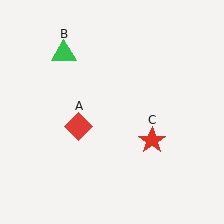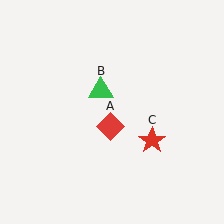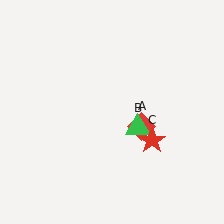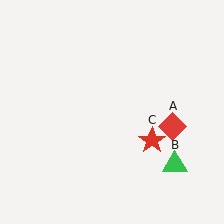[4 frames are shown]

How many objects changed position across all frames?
2 objects changed position: red diamond (object A), green triangle (object B).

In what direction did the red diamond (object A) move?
The red diamond (object A) moved right.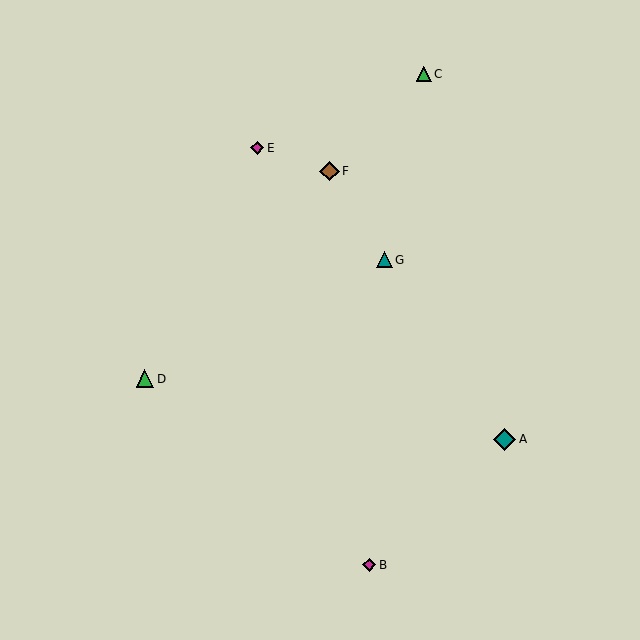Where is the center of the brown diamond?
The center of the brown diamond is at (330, 171).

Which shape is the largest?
The teal diamond (labeled A) is the largest.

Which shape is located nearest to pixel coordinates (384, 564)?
The magenta diamond (labeled B) at (369, 565) is nearest to that location.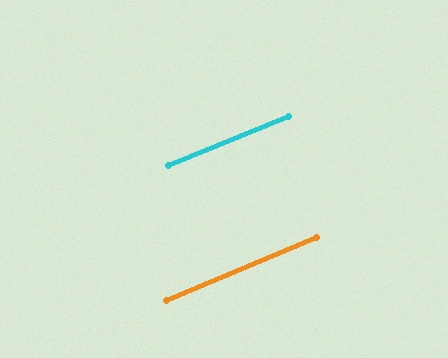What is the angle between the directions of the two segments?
Approximately 1 degree.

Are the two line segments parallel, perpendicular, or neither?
Parallel — their directions differ by only 0.8°.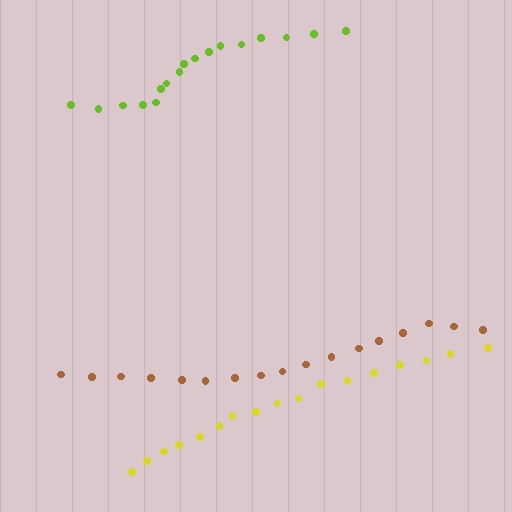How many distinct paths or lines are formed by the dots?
There are 3 distinct paths.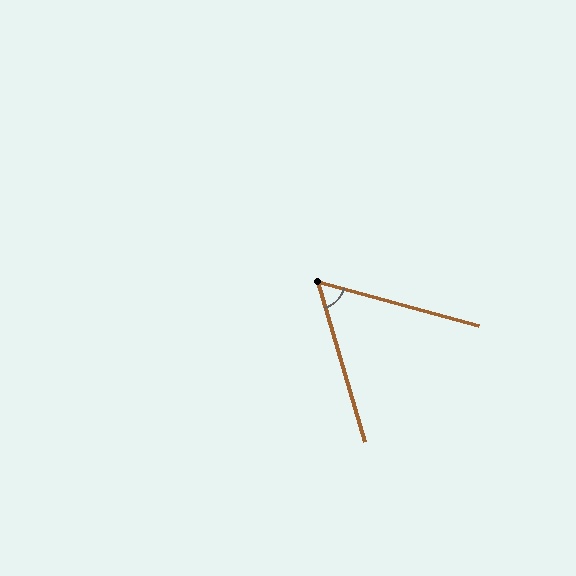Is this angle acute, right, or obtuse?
It is acute.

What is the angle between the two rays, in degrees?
Approximately 58 degrees.